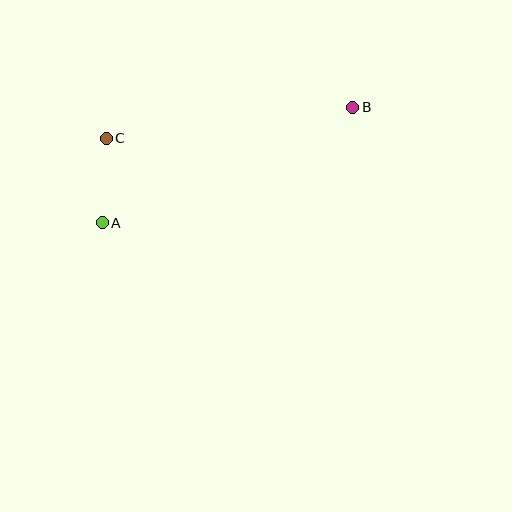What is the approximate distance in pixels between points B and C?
The distance between B and C is approximately 248 pixels.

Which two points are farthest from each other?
Points A and B are farthest from each other.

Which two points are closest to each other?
Points A and C are closest to each other.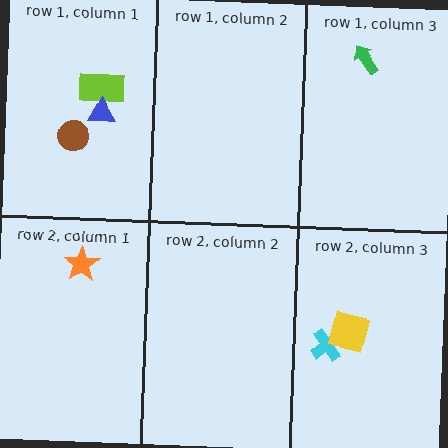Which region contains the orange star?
The row 2, column 1 region.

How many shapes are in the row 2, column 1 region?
1.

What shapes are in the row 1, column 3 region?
The green arrow.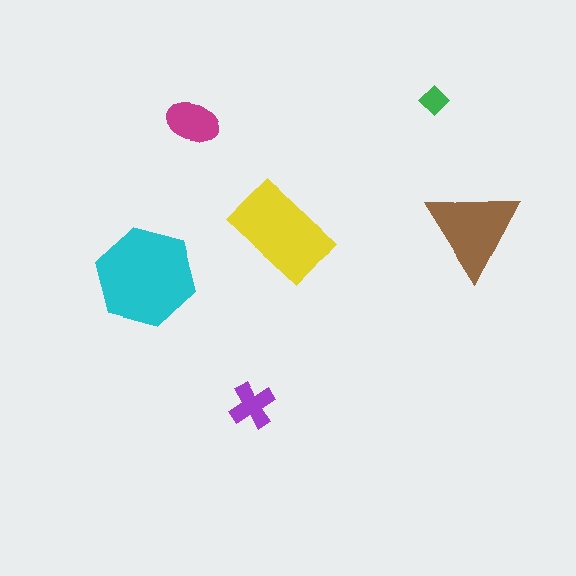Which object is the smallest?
The green diamond.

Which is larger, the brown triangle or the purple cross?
The brown triangle.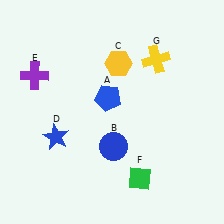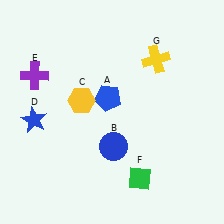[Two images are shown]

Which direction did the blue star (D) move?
The blue star (D) moved left.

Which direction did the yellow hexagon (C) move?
The yellow hexagon (C) moved down.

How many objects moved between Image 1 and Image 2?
2 objects moved between the two images.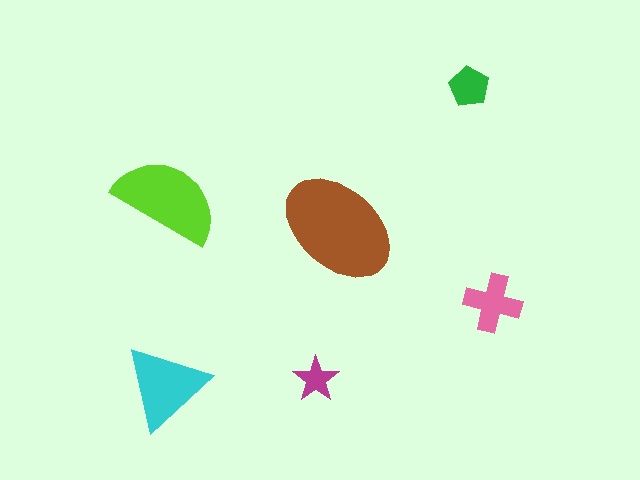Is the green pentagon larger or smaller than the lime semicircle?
Smaller.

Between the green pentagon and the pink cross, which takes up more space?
The pink cross.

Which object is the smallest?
The magenta star.